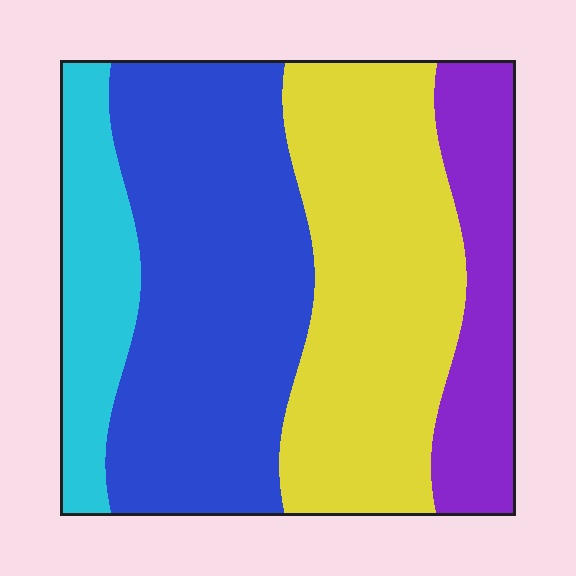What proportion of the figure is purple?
Purple covers around 15% of the figure.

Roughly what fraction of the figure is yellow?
Yellow takes up between a sixth and a third of the figure.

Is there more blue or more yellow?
Blue.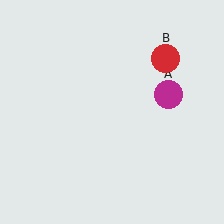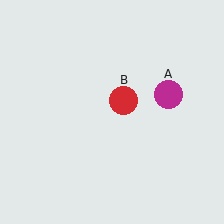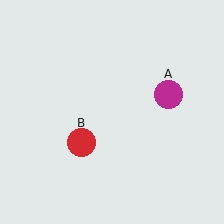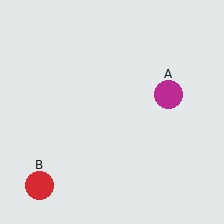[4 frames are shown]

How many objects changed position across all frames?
1 object changed position: red circle (object B).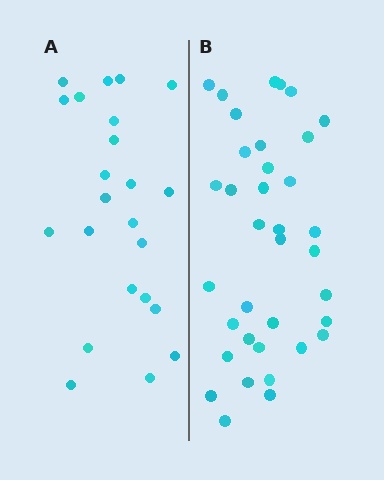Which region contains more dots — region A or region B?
Region B (the right region) has more dots.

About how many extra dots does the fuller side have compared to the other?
Region B has approximately 15 more dots than region A.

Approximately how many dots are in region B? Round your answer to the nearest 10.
About 40 dots. (The exact count is 36, which rounds to 40.)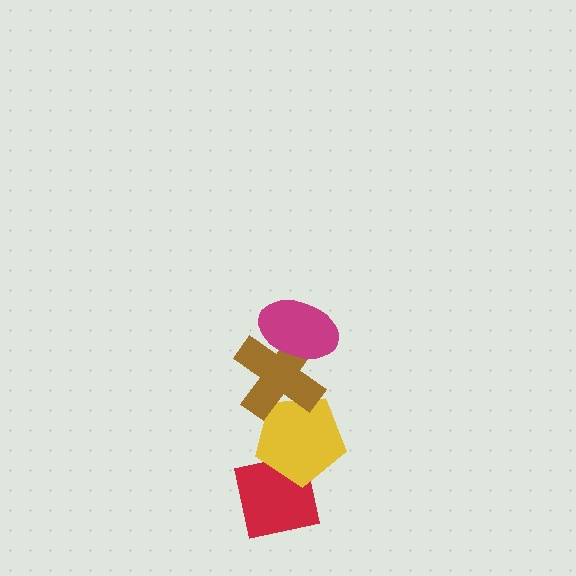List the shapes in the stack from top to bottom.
From top to bottom: the magenta ellipse, the brown cross, the yellow pentagon, the red square.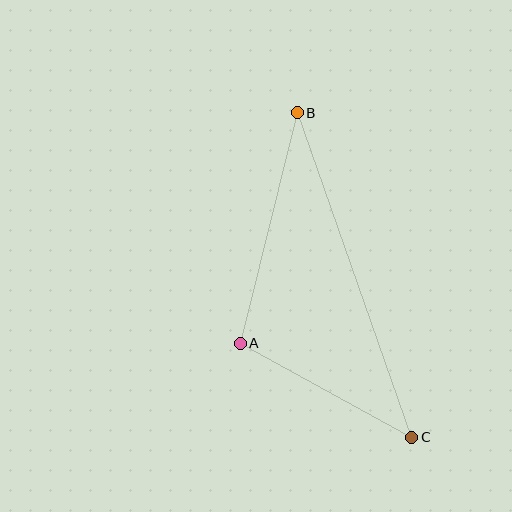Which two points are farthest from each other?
Points B and C are farthest from each other.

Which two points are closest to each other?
Points A and C are closest to each other.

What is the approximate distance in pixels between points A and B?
The distance between A and B is approximately 238 pixels.